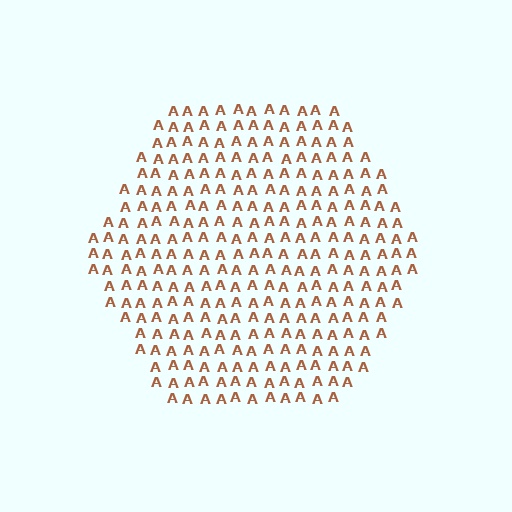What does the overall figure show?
The overall figure shows a hexagon.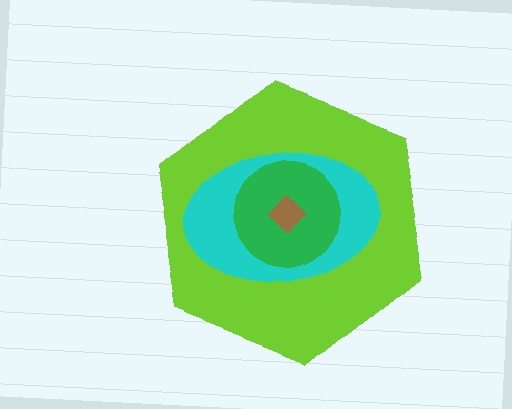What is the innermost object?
The brown diamond.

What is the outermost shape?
The lime hexagon.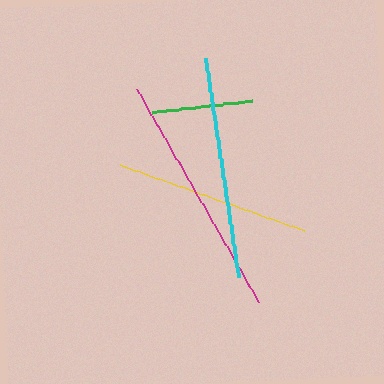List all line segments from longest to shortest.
From longest to shortest: magenta, cyan, yellow, green.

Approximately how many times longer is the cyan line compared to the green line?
The cyan line is approximately 2.2 times the length of the green line.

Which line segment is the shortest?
The green line is the shortest at approximately 100 pixels.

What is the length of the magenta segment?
The magenta segment is approximately 244 pixels long.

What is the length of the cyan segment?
The cyan segment is approximately 221 pixels long.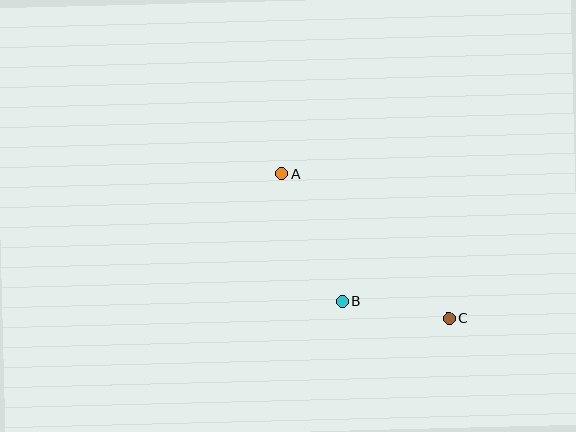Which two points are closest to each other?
Points B and C are closest to each other.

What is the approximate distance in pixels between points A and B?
The distance between A and B is approximately 141 pixels.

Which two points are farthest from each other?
Points A and C are farthest from each other.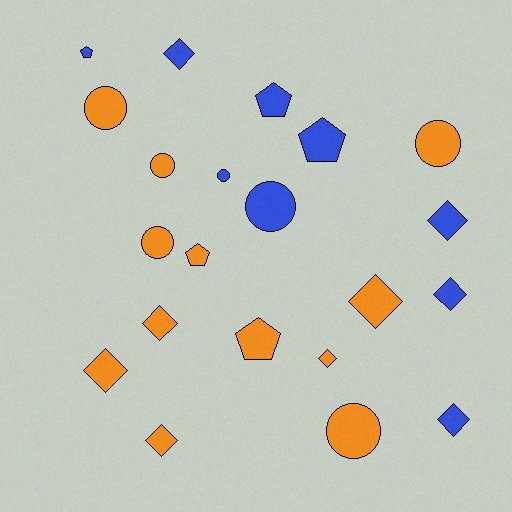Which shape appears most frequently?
Diamond, with 9 objects.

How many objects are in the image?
There are 21 objects.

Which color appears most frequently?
Orange, with 12 objects.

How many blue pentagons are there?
There are 3 blue pentagons.